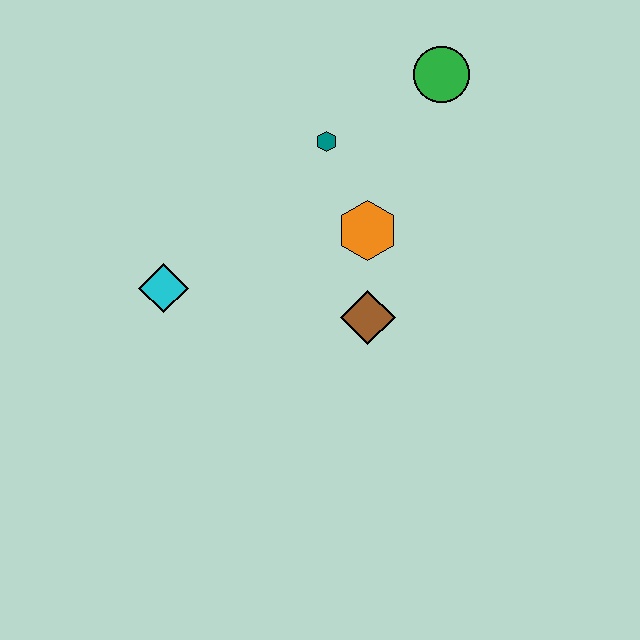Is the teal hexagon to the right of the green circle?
No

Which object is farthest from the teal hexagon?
The cyan diamond is farthest from the teal hexagon.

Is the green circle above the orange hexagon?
Yes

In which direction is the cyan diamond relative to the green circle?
The cyan diamond is to the left of the green circle.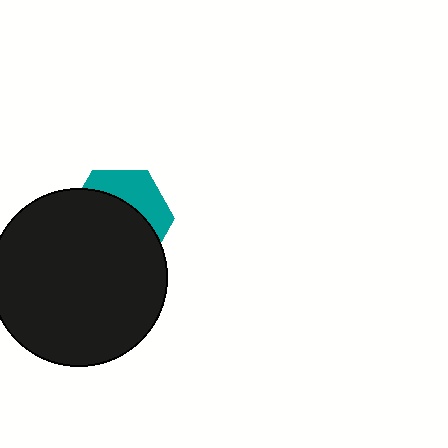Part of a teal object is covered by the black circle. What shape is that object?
It is a hexagon.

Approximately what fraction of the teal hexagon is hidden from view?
Roughly 66% of the teal hexagon is hidden behind the black circle.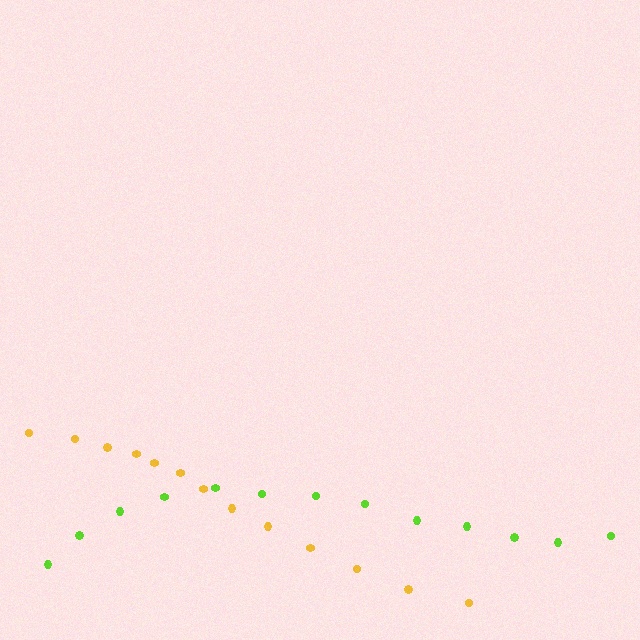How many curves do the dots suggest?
There are 2 distinct paths.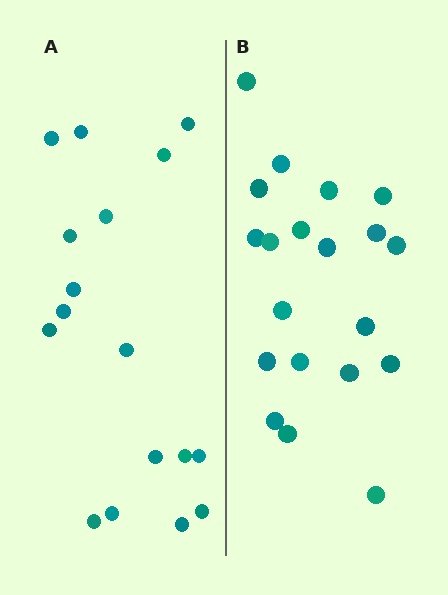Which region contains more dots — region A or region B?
Region B (the right region) has more dots.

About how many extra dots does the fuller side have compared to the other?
Region B has just a few more — roughly 2 or 3 more dots than region A.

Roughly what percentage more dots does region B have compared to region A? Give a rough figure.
About 20% more.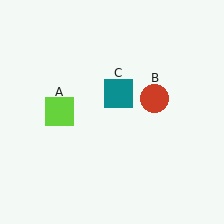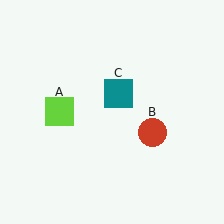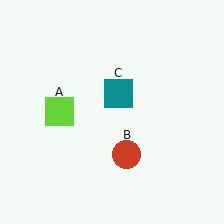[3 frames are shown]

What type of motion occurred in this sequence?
The red circle (object B) rotated clockwise around the center of the scene.